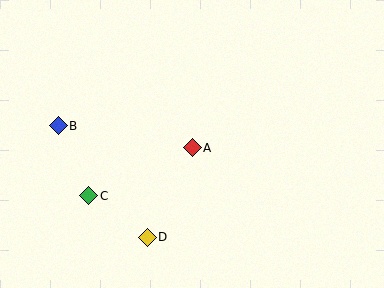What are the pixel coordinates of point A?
Point A is at (192, 148).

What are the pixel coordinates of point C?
Point C is at (89, 196).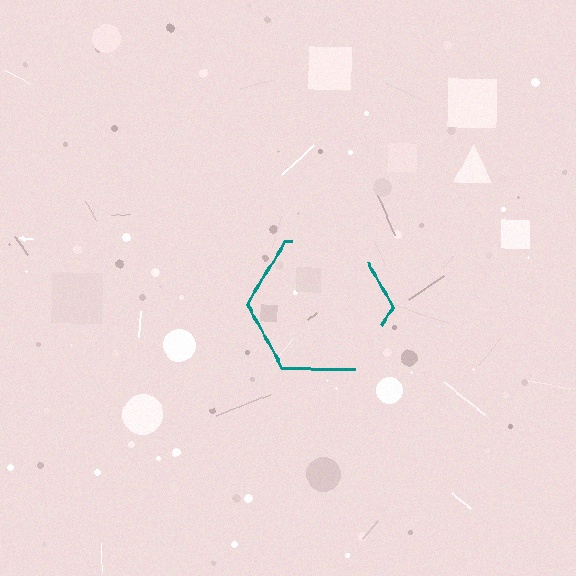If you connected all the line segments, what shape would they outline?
They would outline a hexagon.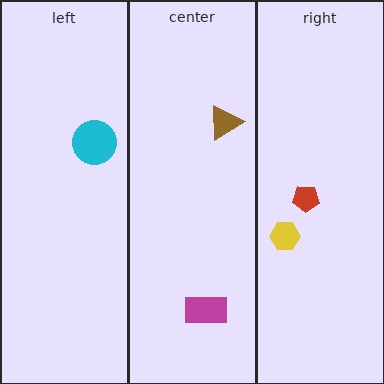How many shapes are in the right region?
2.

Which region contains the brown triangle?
The center region.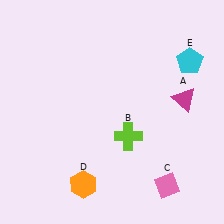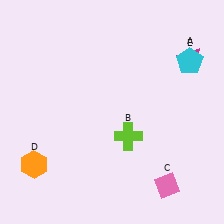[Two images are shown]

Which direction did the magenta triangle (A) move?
The magenta triangle (A) moved up.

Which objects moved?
The objects that moved are: the magenta triangle (A), the orange hexagon (D).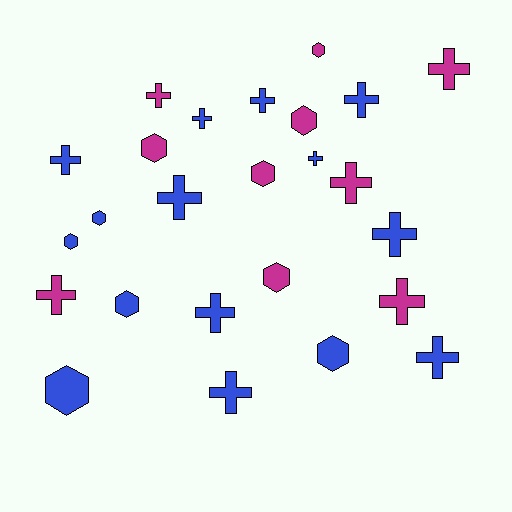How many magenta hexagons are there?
There are 5 magenta hexagons.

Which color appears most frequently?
Blue, with 15 objects.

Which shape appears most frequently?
Cross, with 15 objects.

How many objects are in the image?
There are 25 objects.